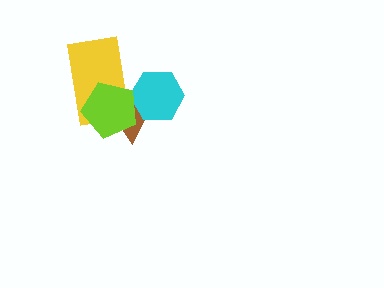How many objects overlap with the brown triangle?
3 objects overlap with the brown triangle.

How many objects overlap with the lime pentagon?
3 objects overlap with the lime pentagon.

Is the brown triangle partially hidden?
Yes, it is partially covered by another shape.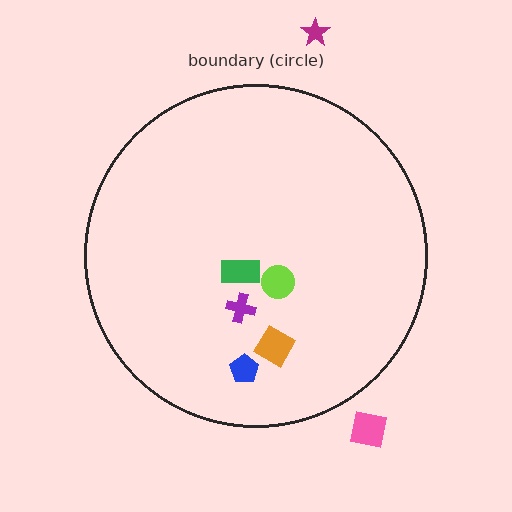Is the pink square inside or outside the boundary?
Outside.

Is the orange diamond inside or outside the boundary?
Inside.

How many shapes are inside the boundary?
5 inside, 2 outside.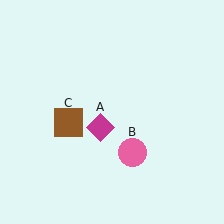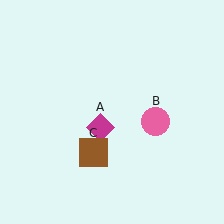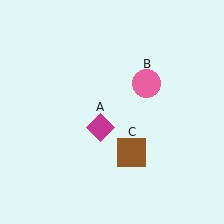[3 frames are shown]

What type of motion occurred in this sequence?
The pink circle (object B), brown square (object C) rotated counterclockwise around the center of the scene.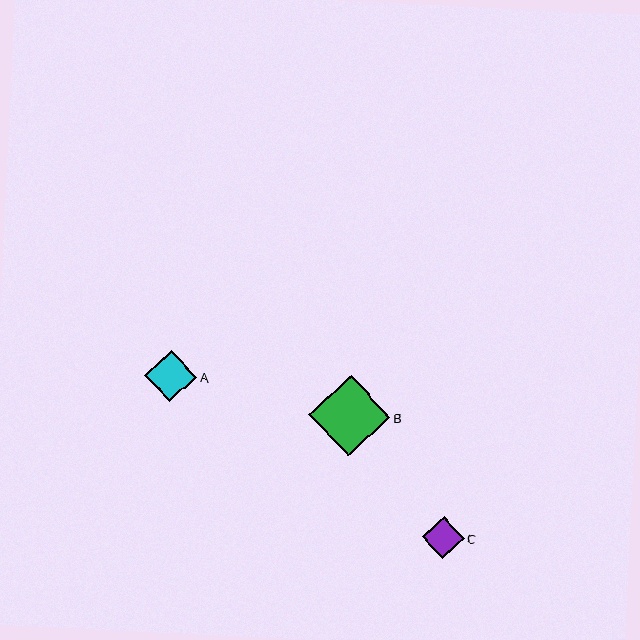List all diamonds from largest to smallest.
From largest to smallest: B, A, C.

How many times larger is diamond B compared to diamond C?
Diamond B is approximately 1.9 times the size of diamond C.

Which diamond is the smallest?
Diamond C is the smallest with a size of approximately 42 pixels.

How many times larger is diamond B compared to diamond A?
Diamond B is approximately 1.6 times the size of diamond A.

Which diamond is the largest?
Diamond B is the largest with a size of approximately 81 pixels.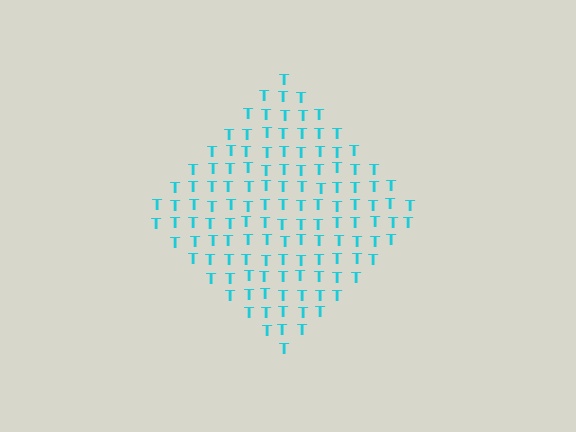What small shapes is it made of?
It is made of small letter T's.